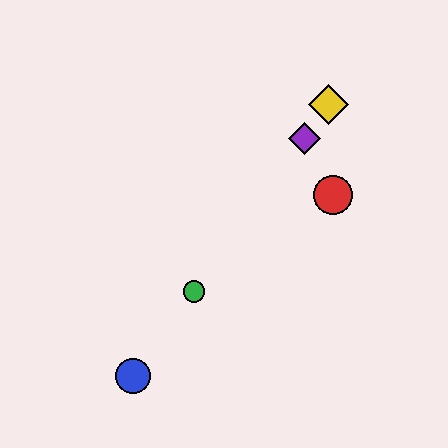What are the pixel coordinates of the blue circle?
The blue circle is at (133, 376).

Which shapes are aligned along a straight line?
The blue circle, the green circle, the yellow diamond, the purple diamond are aligned along a straight line.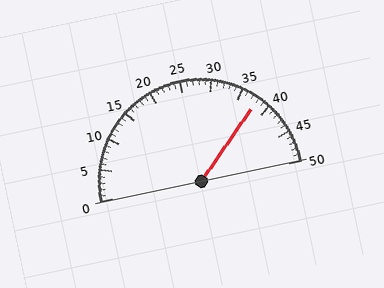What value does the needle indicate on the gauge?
The needle indicates approximately 38.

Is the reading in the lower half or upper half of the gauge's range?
The reading is in the upper half of the range (0 to 50).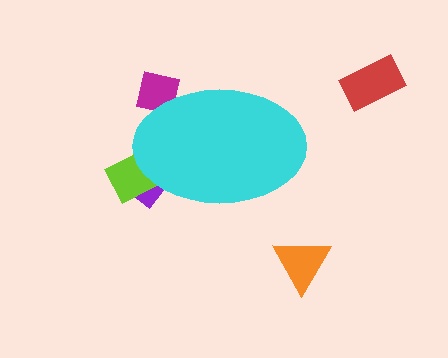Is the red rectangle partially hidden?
No, the red rectangle is fully visible.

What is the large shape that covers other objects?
A cyan ellipse.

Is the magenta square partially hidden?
Yes, the magenta square is partially hidden behind the cyan ellipse.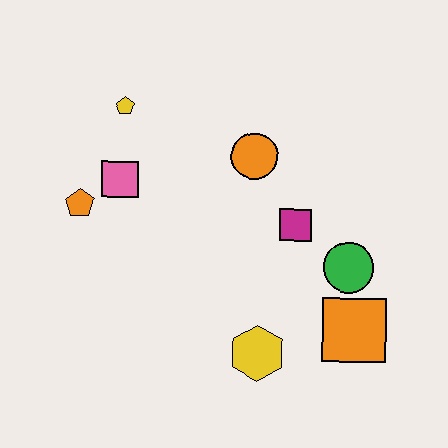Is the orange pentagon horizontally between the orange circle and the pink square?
No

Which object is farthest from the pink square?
The orange square is farthest from the pink square.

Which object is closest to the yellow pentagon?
The pink square is closest to the yellow pentagon.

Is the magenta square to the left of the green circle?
Yes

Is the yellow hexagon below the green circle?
Yes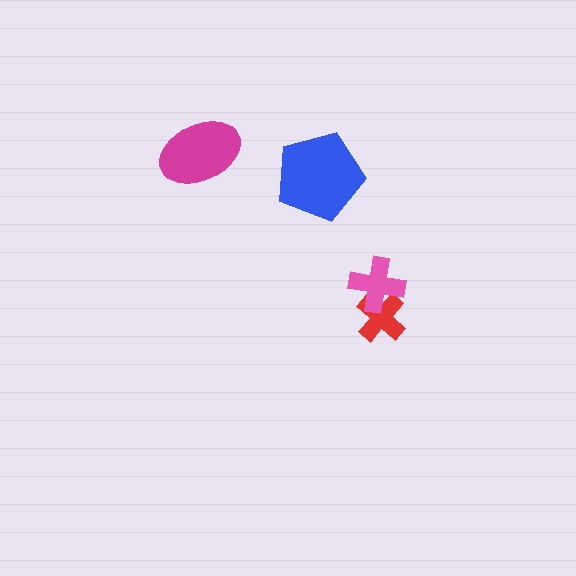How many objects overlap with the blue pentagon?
0 objects overlap with the blue pentagon.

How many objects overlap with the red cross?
1 object overlaps with the red cross.